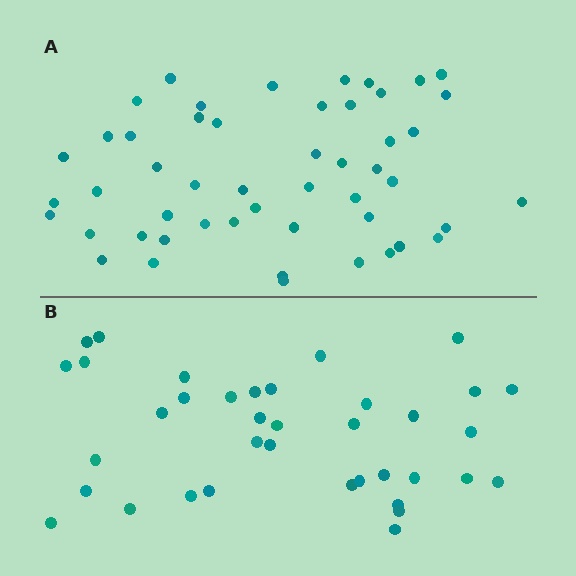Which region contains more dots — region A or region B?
Region A (the top region) has more dots.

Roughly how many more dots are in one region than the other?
Region A has approximately 15 more dots than region B.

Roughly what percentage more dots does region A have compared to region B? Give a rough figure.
About 35% more.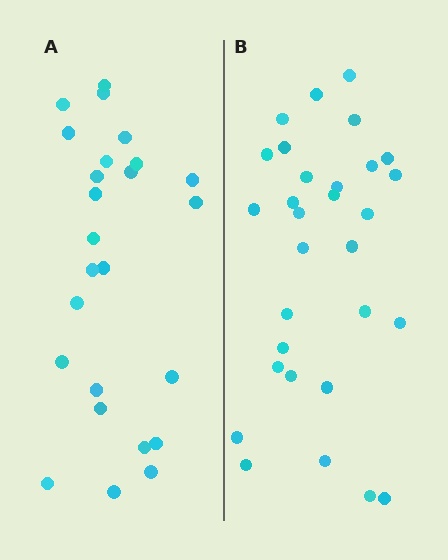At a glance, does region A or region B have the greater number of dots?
Region B (the right region) has more dots.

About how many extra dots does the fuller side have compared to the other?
Region B has about 5 more dots than region A.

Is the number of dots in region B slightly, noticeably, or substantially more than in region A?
Region B has only slightly more — the two regions are fairly close. The ratio is roughly 1.2 to 1.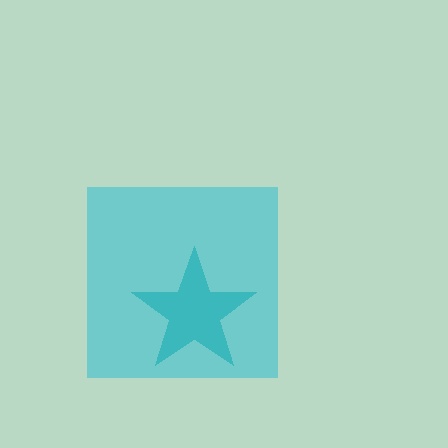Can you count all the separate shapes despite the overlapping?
Yes, there are 2 separate shapes.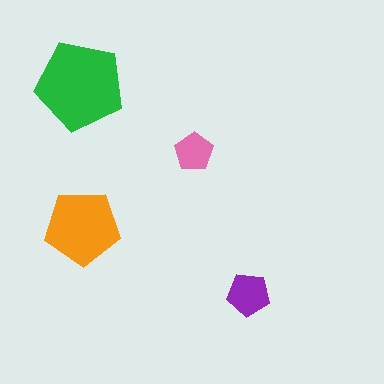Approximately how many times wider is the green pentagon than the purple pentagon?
About 2 times wider.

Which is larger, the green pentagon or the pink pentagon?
The green one.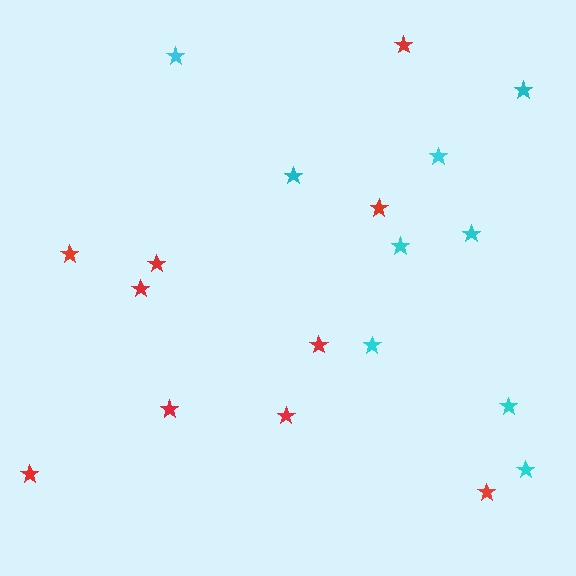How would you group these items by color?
There are 2 groups: one group of red stars (10) and one group of cyan stars (9).